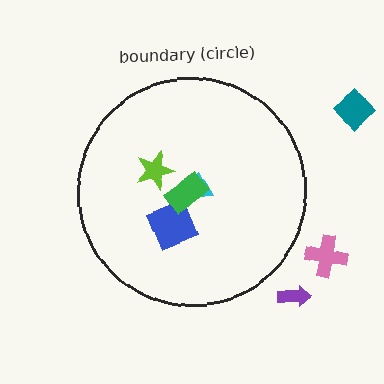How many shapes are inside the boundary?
4 inside, 3 outside.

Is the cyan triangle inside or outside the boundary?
Inside.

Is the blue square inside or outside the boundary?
Inside.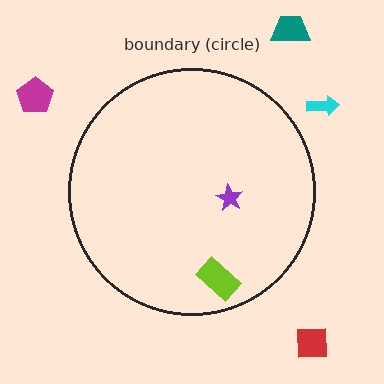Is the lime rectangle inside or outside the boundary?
Inside.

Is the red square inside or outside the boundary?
Outside.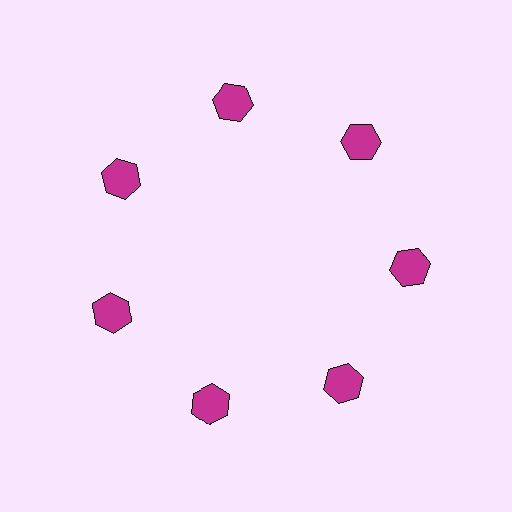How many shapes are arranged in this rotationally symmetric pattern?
There are 7 shapes, arranged in 7 groups of 1.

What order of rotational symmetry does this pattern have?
This pattern has 7-fold rotational symmetry.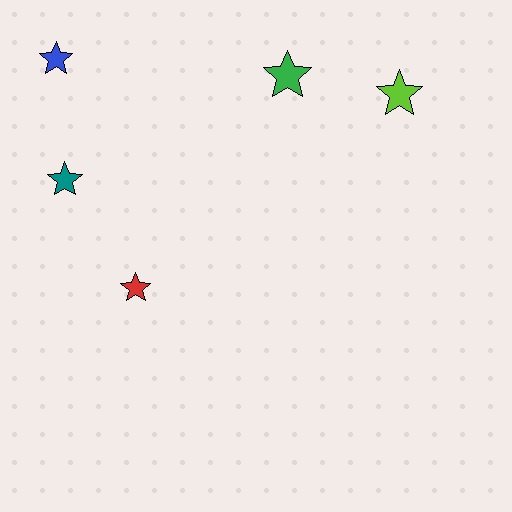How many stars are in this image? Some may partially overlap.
There are 5 stars.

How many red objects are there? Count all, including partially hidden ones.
There is 1 red object.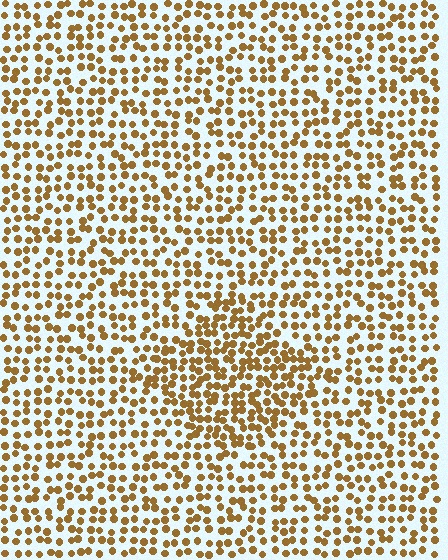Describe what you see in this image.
The image contains small brown elements arranged at two different densities. A diamond-shaped region is visible where the elements are more densely packed than the surrounding area.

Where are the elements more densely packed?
The elements are more densely packed inside the diamond boundary.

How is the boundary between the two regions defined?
The boundary is defined by a change in element density (approximately 1.6x ratio). All elements are the same color, size, and shape.